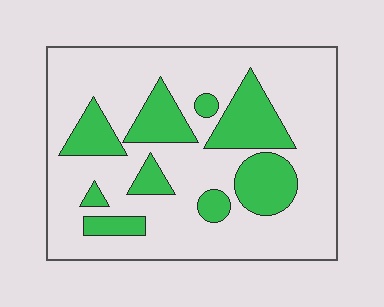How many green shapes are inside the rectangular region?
9.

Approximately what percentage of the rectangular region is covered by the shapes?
Approximately 25%.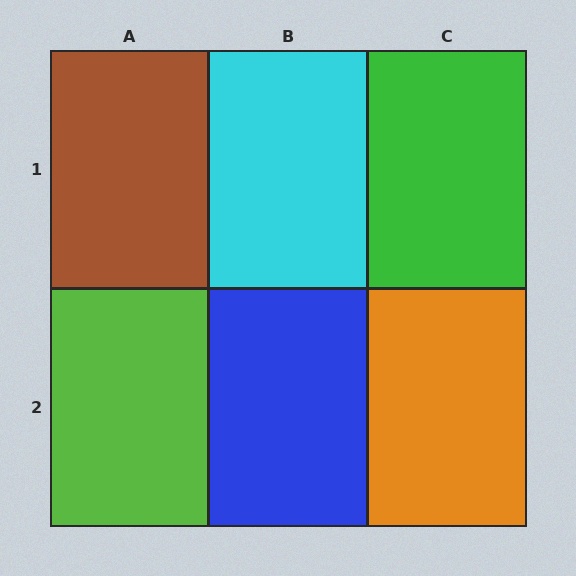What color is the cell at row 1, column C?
Green.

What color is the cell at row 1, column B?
Cyan.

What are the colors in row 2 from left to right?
Lime, blue, orange.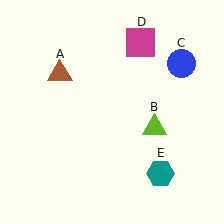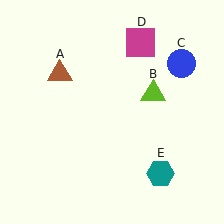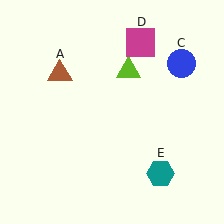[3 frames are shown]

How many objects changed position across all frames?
1 object changed position: lime triangle (object B).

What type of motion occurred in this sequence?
The lime triangle (object B) rotated counterclockwise around the center of the scene.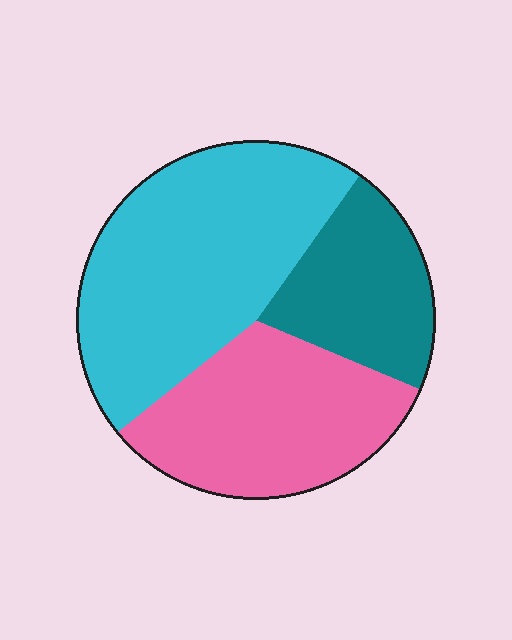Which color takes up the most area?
Cyan, at roughly 45%.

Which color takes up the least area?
Teal, at roughly 20%.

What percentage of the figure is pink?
Pink covers about 35% of the figure.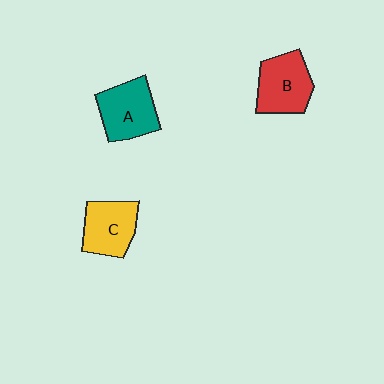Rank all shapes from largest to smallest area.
From largest to smallest: A (teal), B (red), C (yellow).